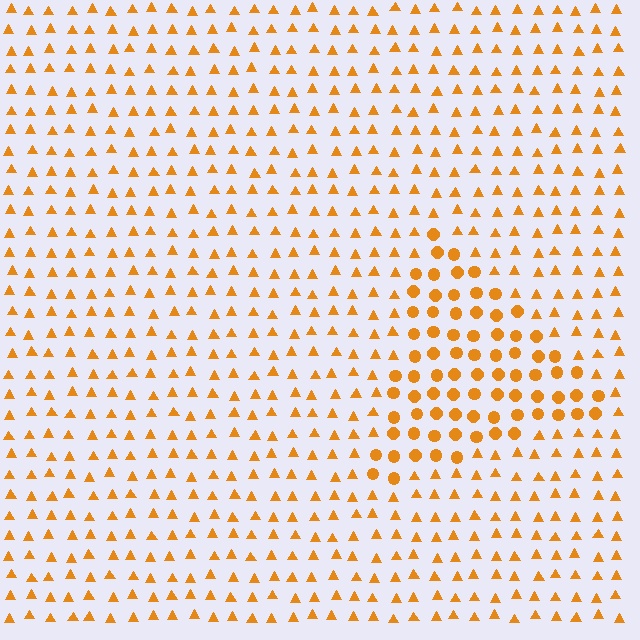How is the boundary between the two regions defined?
The boundary is defined by a change in element shape: circles inside vs. triangles outside. All elements share the same color and spacing.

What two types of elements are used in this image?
The image uses circles inside the triangle region and triangles outside it.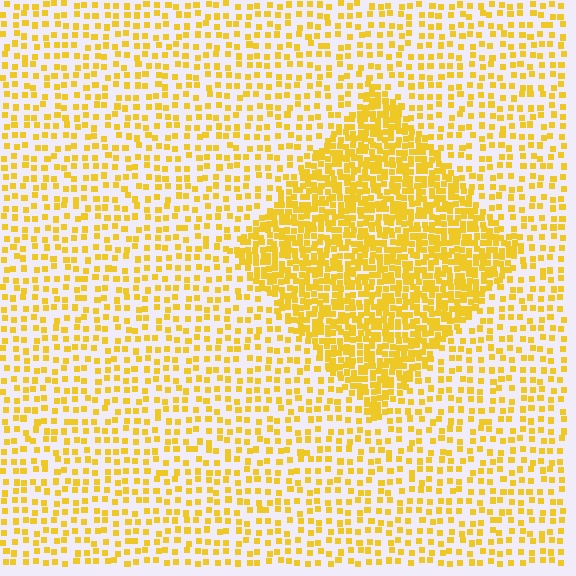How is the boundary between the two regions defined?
The boundary is defined by a change in element density (approximately 2.4x ratio). All elements are the same color, size, and shape.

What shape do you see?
I see a diamond.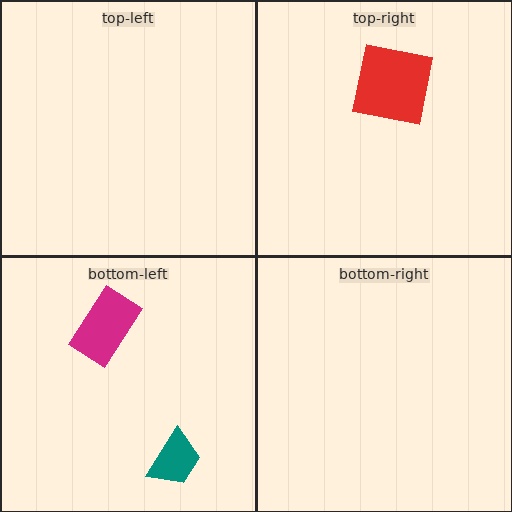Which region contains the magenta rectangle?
The bottom-left region.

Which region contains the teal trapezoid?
The bottom-left region.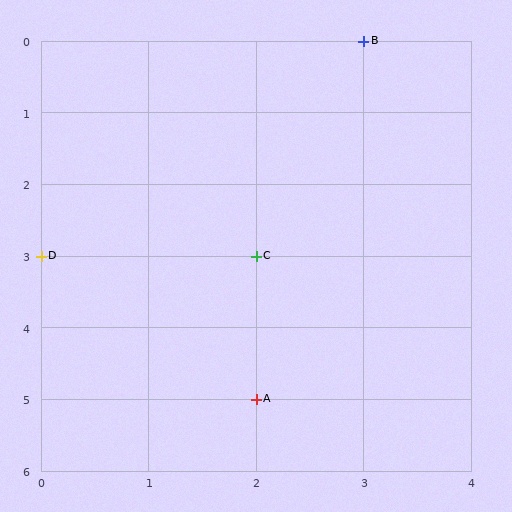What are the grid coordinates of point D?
Point D is at grid coordinates (0, 3).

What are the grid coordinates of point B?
Point B is at grid coordinates (3, 0).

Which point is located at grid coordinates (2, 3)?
Point C is at (2, 3).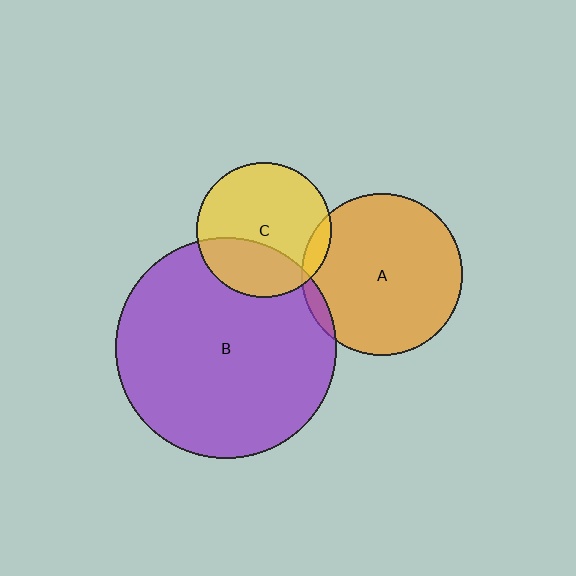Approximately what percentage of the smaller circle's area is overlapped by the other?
Approximately 30%.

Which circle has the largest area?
Circle B (purple).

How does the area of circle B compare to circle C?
Approximately 2.7 times.